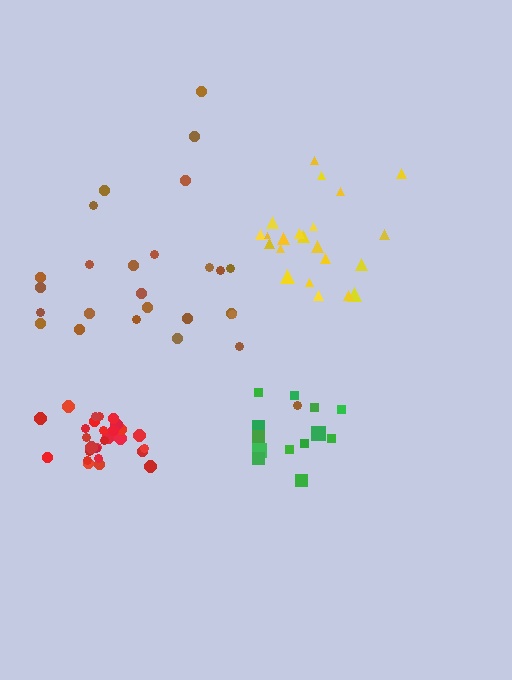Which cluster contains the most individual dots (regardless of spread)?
Red (28).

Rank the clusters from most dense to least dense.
red, yellow, green, brown.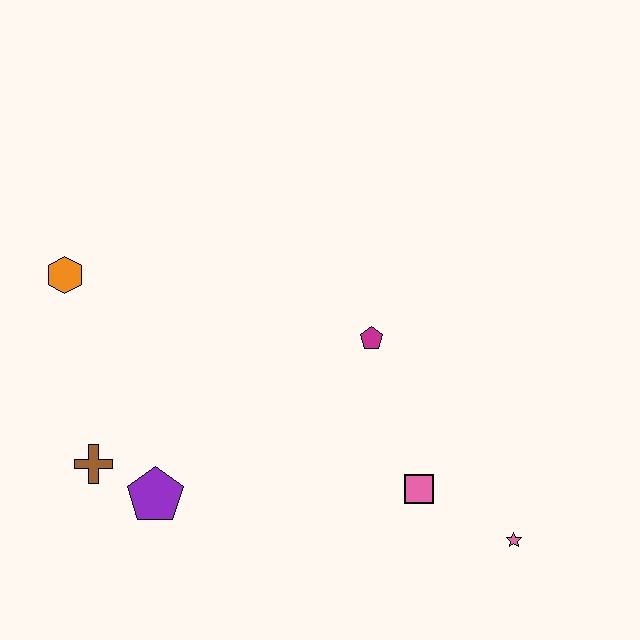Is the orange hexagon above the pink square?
Yes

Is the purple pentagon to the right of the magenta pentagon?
No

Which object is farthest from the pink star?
The orange hexagon is farthest from the pink star.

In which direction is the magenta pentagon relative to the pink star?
The magenta pentagon is above the pink star.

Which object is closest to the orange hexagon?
The brown cross is closest to the orange hexagon.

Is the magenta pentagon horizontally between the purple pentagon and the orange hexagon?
No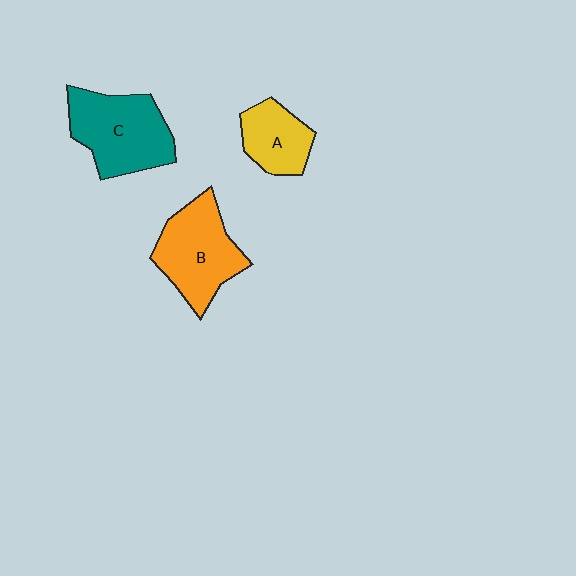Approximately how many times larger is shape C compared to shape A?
Approximately 1.7 times.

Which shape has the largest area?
Shape C (teal).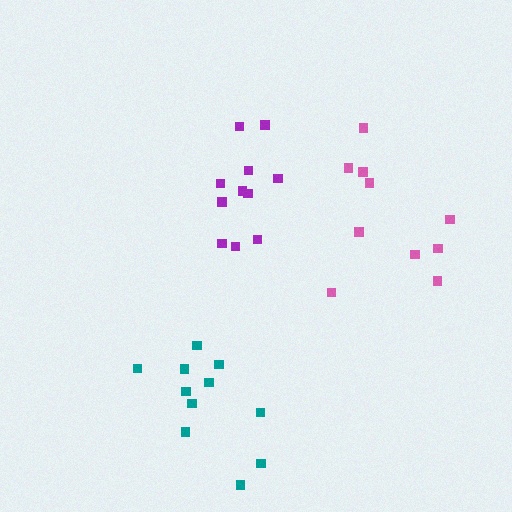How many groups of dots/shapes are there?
There are 3 groups.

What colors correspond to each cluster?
The clusters are colored: teal, pink, purple.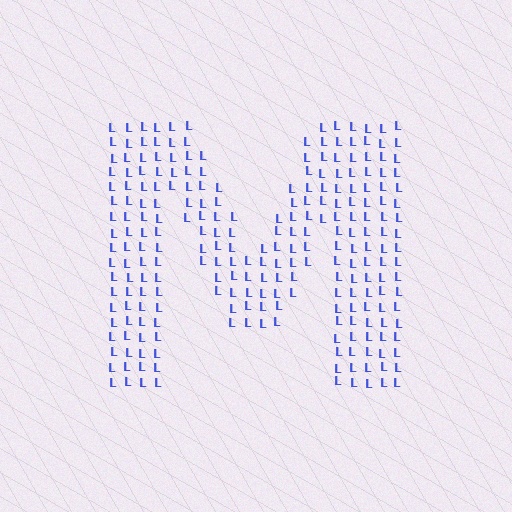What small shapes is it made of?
It is made of small letter L's.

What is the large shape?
The large shape is the letter M.